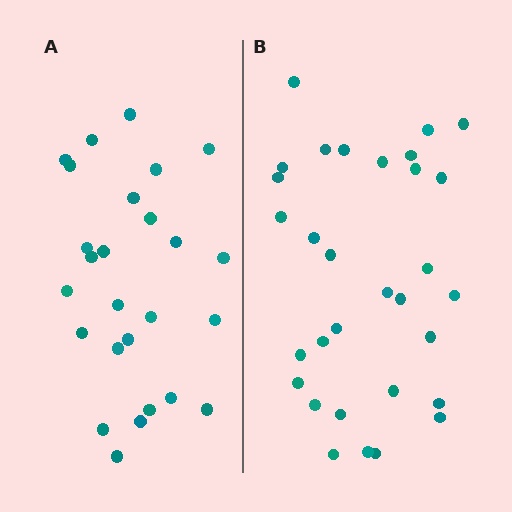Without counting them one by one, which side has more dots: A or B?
Region B (the right region) has more dots.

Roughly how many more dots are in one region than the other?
Region B has about 5 more dots than region A.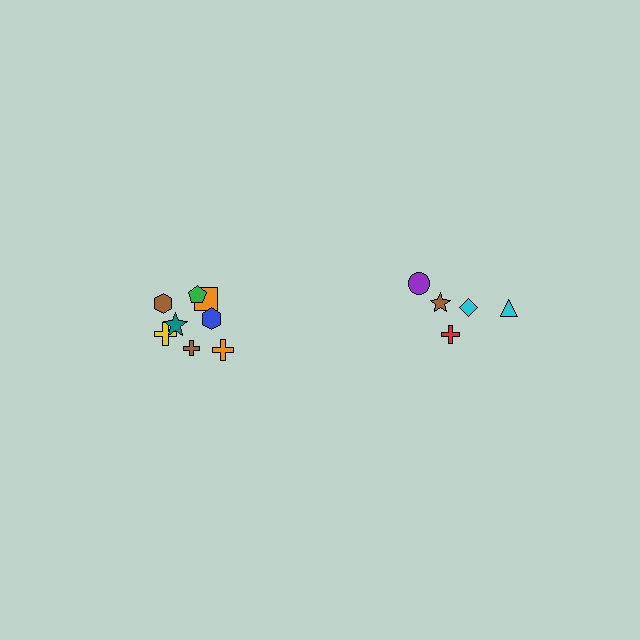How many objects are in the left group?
There are 8 objects.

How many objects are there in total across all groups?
There are 13 objects.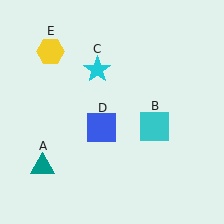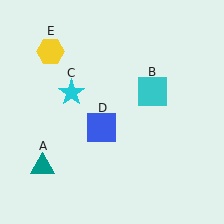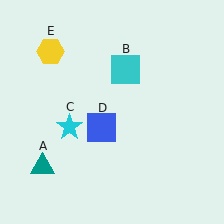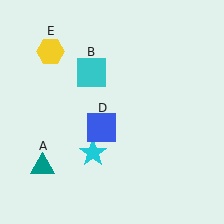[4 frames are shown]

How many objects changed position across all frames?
2 objects changed position: cyan square (object B), cyan star (object C).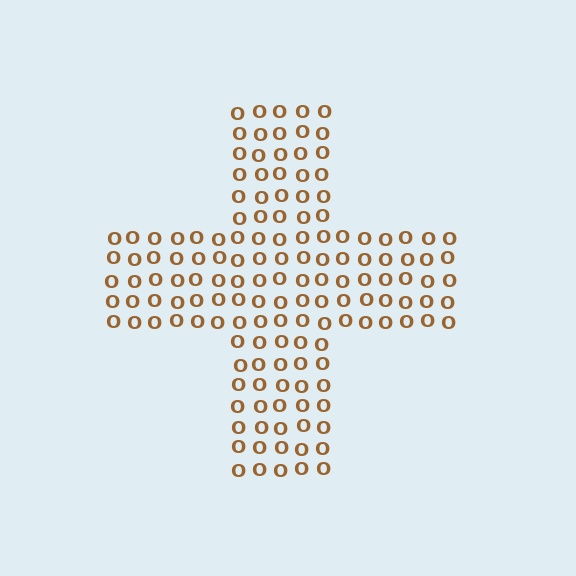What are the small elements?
The small elements are letter O's.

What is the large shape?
The large shape is a cross.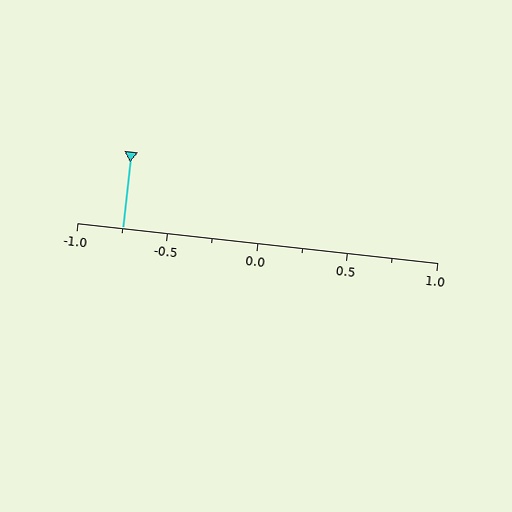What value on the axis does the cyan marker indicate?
The marker indicates approximately -0.75.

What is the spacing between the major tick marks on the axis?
The major ticks are spaced 0.5 apart.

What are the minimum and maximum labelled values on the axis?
The axis runs from -1.0 to 1.0.